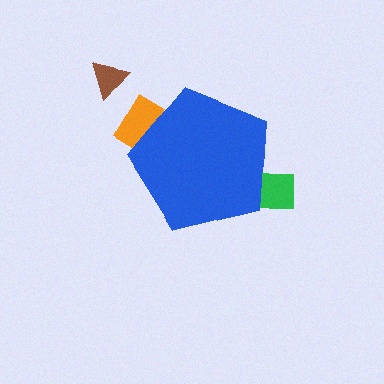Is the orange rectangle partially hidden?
Yes, the orange rectangle is partially hidden behind the blue pentagon.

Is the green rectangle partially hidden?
Yes, the green rectangle is partially hidden behind the blue pentagon.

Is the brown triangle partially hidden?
No, the brown triangle is fully visible.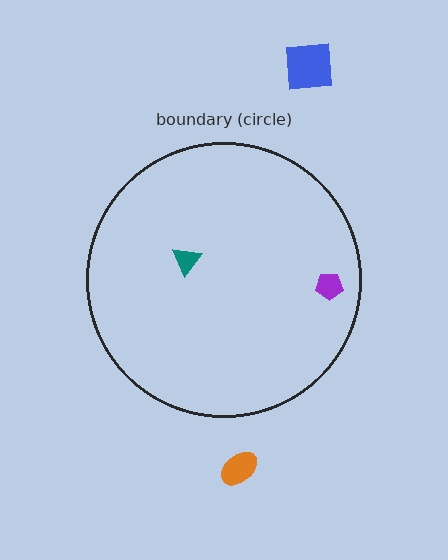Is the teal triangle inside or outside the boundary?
Inside.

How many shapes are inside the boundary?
2 inside, 2 outside.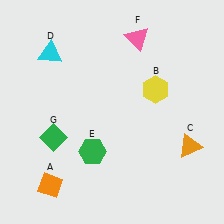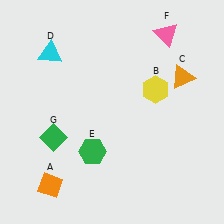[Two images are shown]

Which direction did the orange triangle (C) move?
The orange triangle (C) moved up.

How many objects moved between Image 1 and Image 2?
2 objects moved between the two images.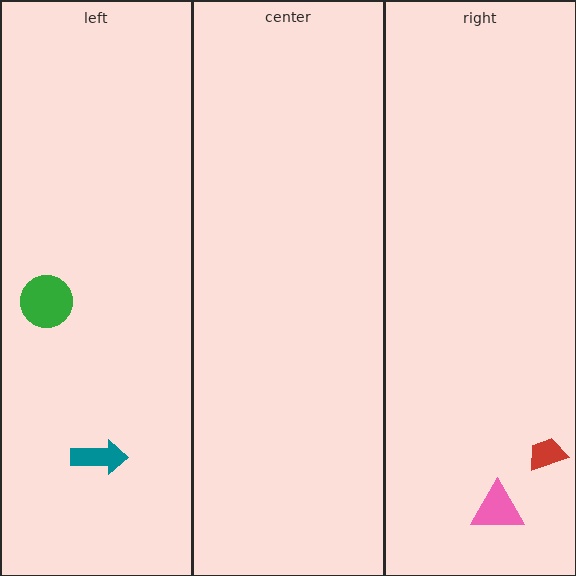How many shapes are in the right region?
2.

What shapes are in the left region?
The teal arrow, the green circle.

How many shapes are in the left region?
2.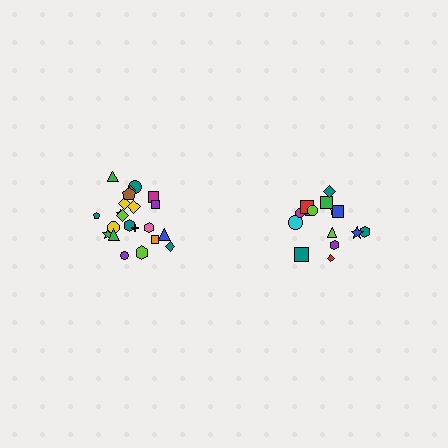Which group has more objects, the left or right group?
The left group.